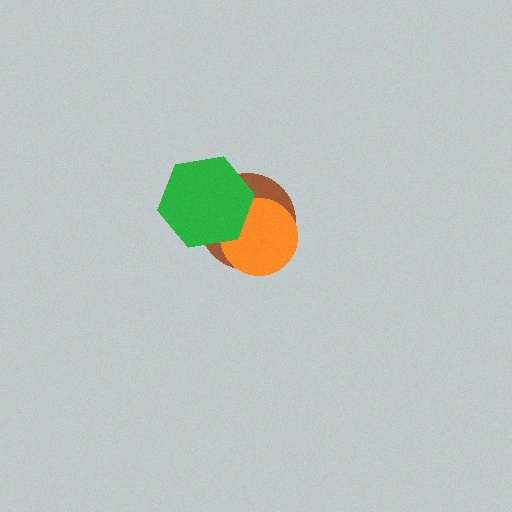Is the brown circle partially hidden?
Yes, it is partially covered by another shape.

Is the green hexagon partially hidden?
No, no other shape covers it.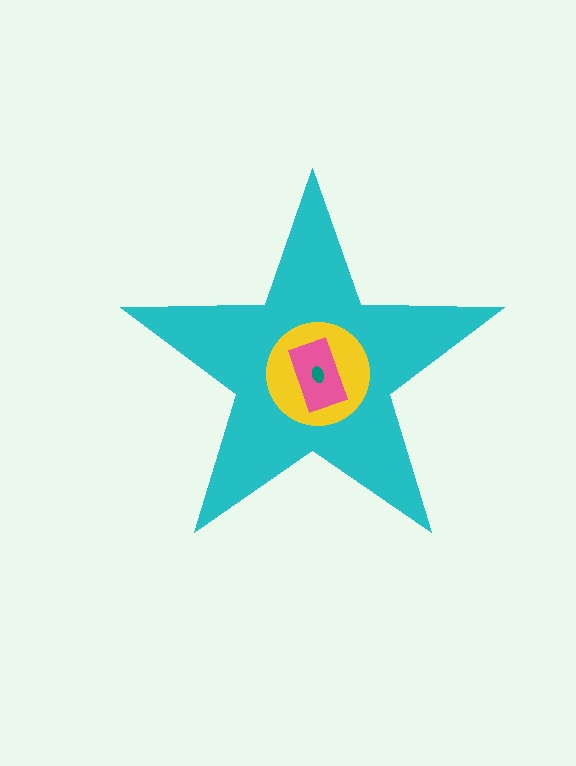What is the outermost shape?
The cyan star.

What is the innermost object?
The teal ellipse.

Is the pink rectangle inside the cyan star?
Yes.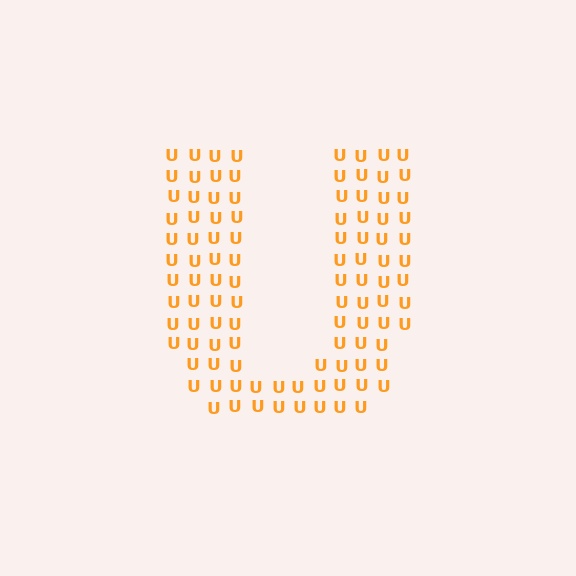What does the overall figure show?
The overall figure shows the letter U.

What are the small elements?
The small elements are letter U's.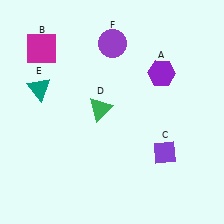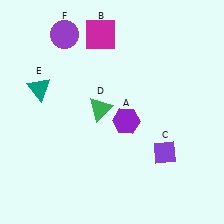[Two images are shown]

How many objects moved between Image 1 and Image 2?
3 objects moved between the two images.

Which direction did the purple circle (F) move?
The purple circle (F) moved left.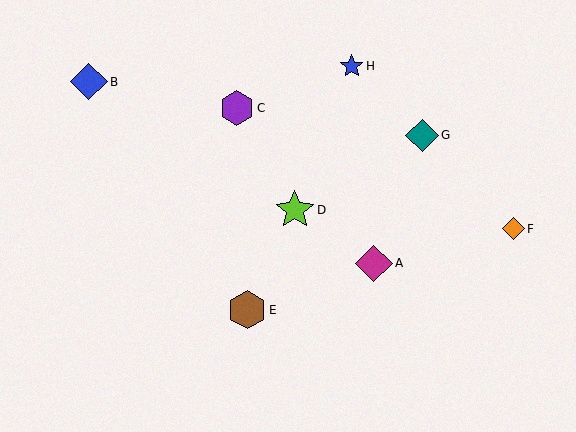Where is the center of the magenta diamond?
The center of the magenta diamond is at (374, 263).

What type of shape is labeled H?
Shape H is a blue star.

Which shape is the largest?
The lime star (labeled D) is the largest.